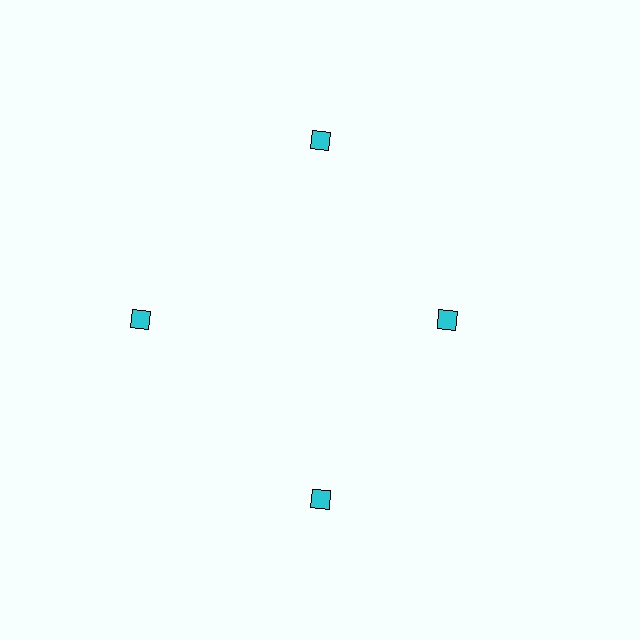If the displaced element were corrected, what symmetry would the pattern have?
It would have 4-fold rotational symmetry — the pattern would map onto itself every 90 degrees.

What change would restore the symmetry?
The symmetry would be restored by moving it outward, back onto the ring so that all 4 diamonds sit at equal angles and equal distance from the center.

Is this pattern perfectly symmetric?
No. The 4 cyan diamonds are arranged in a ring, but one element near the 3 o'clock position is pulled inward toward the center, breaking the 4-fold rotational symmetry.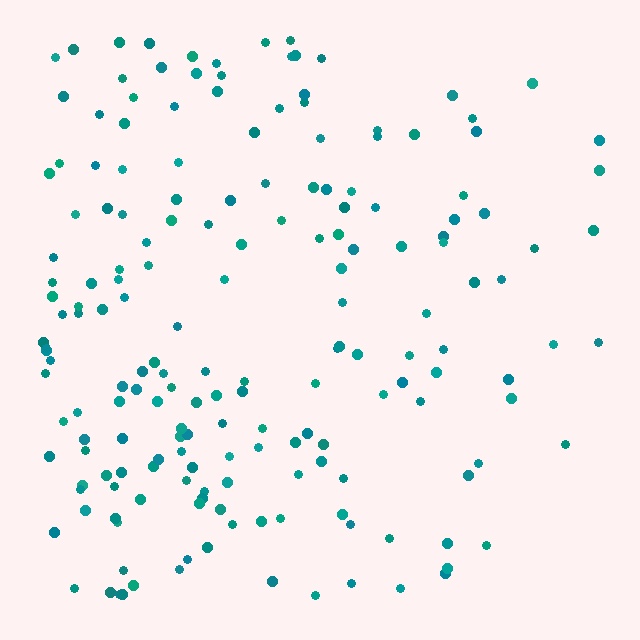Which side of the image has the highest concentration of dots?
The left.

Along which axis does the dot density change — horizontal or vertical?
Horizontal.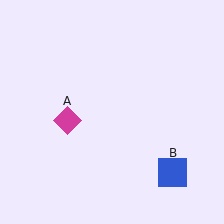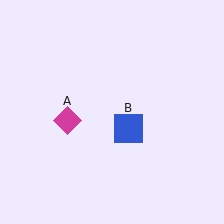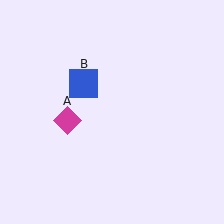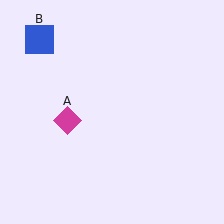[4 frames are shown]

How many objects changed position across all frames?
1 object changed position: blue square (object B).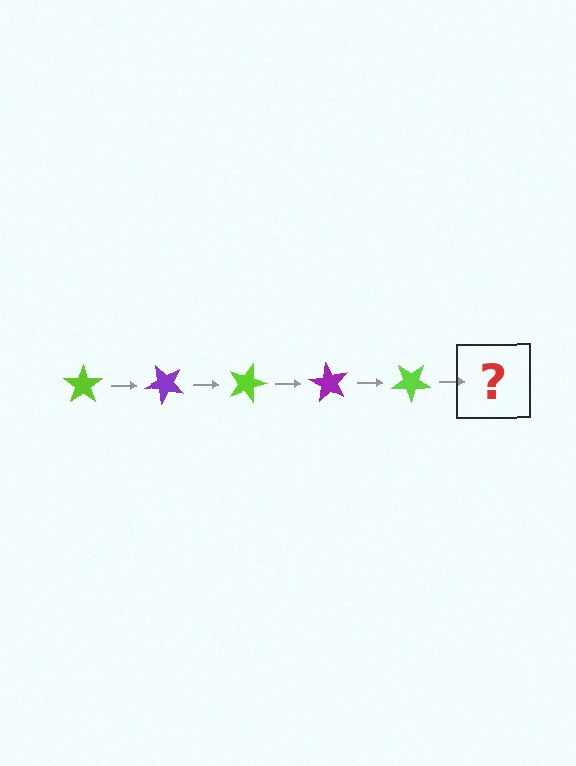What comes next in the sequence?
The next element should be a purple star, rotated 225 degrees from the start.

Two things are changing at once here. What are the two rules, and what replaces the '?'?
The two rules are that it rotates 45 degrees each step and the color cycles through lime and purple. The '?' should be a purple star, rotated 225 degrees from the start.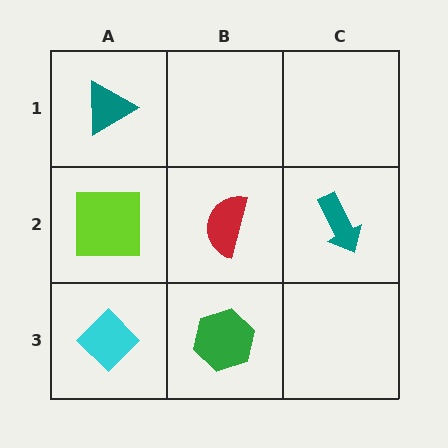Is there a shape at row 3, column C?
No, that cell is empty.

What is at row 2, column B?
A red semicircle.